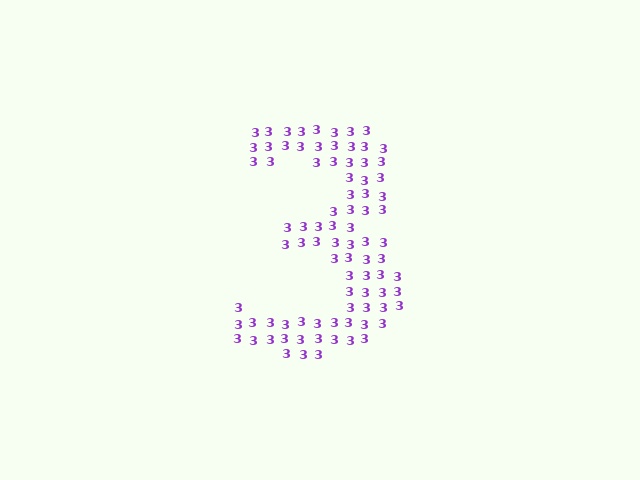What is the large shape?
The large shape is the digit 3.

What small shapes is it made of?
It is made of small digit 3's.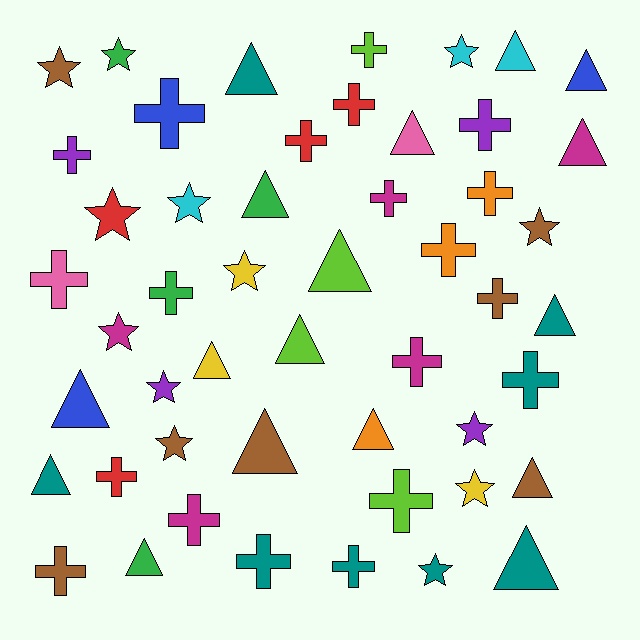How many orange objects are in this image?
There are 3 orange objects.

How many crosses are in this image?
There are 20 crosses.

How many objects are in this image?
There are 50 objects.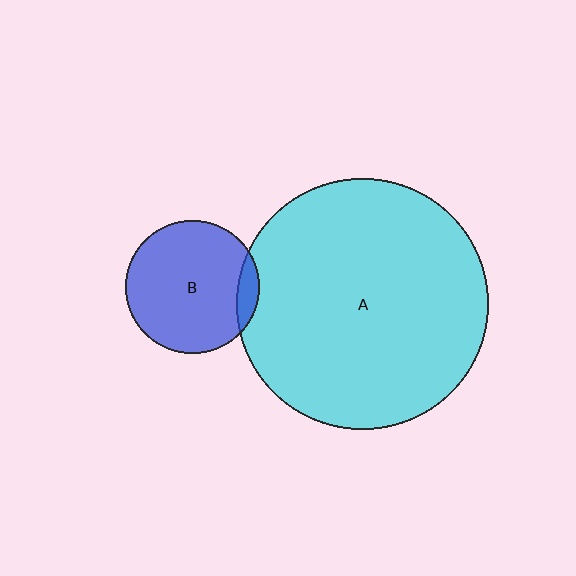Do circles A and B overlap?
Yes.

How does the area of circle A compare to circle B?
Approximately 3.5 times.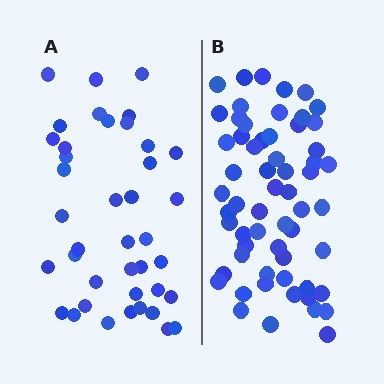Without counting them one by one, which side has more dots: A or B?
Region B (the right region) has more dots.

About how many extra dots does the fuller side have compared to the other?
Region B has approximately 20 more dots than region A.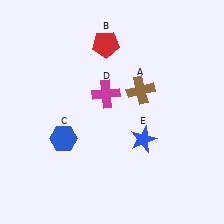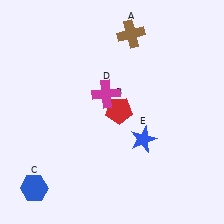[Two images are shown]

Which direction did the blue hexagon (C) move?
The blue hexagon (C) moved down.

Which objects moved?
The objects that moved are: the brown cross (A), the red pentagon (B), the blue hexagon (C).